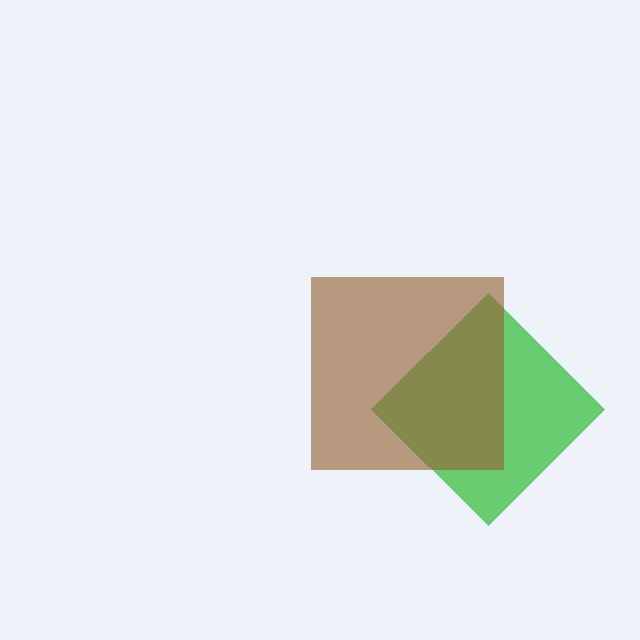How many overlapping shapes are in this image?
There are 2 overlapping shapes in the image.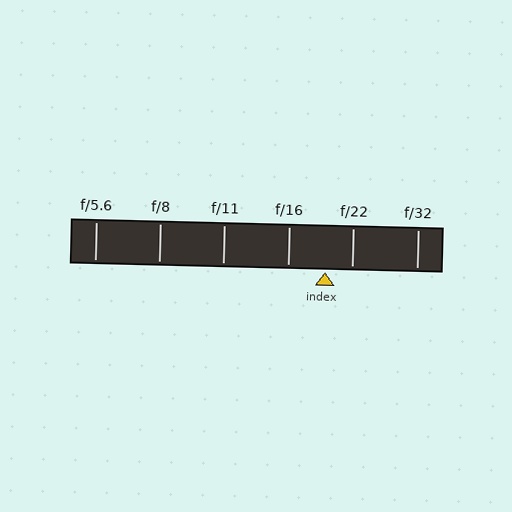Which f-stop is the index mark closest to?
The index mark is closest to f/22.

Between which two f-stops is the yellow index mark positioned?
The index mark is between f/16 and f/22.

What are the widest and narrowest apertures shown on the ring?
The widest aperture shown is f/5.6 and the narrowest is f/32.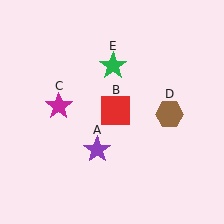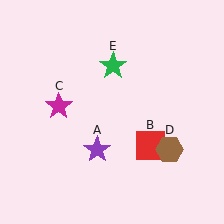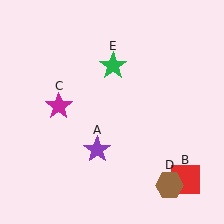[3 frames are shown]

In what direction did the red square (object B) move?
The red square (object B) moved down and to the right.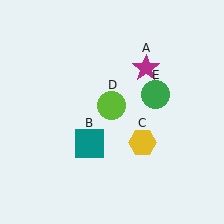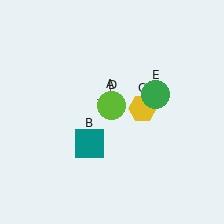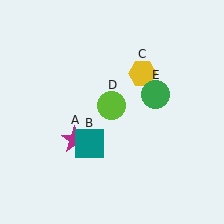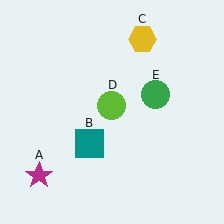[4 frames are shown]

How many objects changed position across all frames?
2 objects changed position: magenta star (object A), yellow hexagon (object C).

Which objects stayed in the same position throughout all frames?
Teal square (object B) and lime circle (object D) and green circle (object E) remained stationary.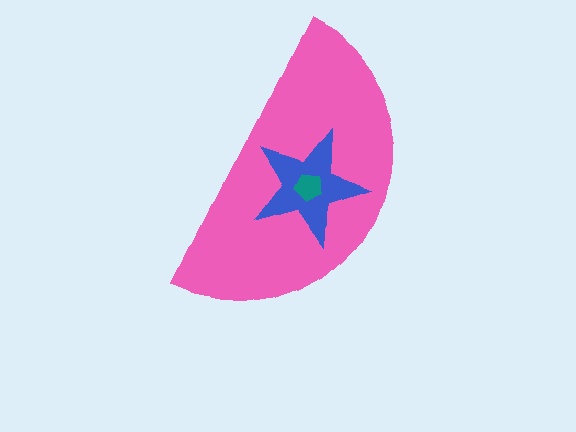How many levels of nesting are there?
3.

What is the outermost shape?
The pink semicircle.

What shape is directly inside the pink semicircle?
The blue star.